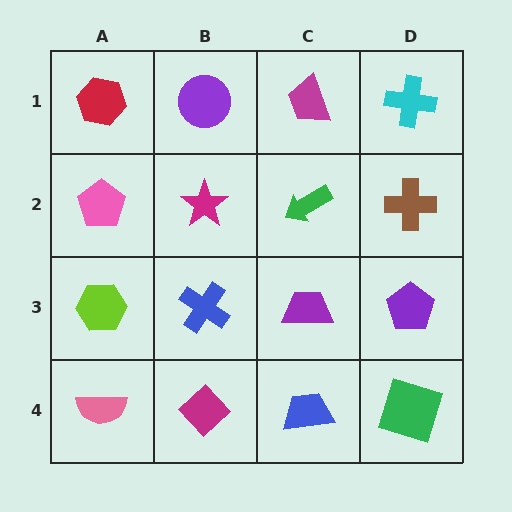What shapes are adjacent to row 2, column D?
A cyan cross (row 1, column D), a purple pentagon (row 3, column D), a green arrow (row 2, column C).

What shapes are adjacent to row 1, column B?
A magenta star (row 2, column B), a red hexagon (row 1, column A), a magenta trapezoid (row 1, column C).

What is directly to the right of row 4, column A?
A magenta diamond.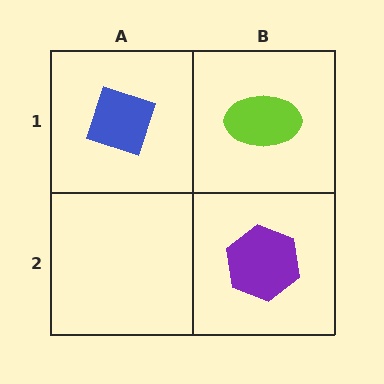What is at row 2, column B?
A purple hexagon.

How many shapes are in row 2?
1 shape.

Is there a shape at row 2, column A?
No, that cell is empty.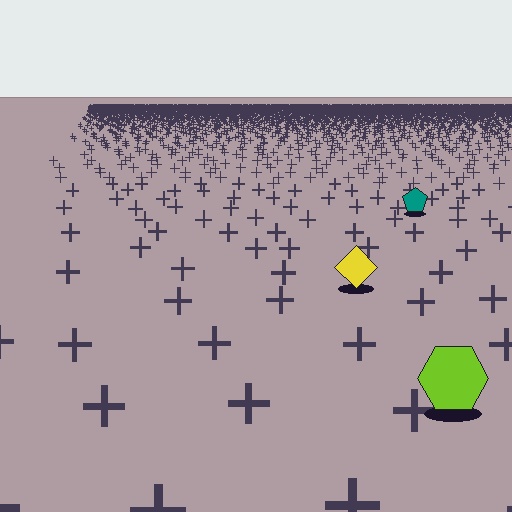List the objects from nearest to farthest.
From nearest to farthest: the lime hexagon, the yellow diamond, the teal pentagon.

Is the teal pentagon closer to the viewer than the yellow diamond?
No. The yellow diamond is closer — you can tell from the texture gradient: the ground texture is coarser near it.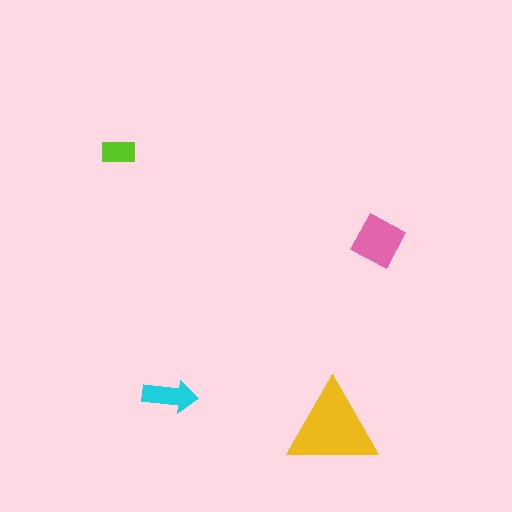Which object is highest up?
The lime rectangle is topmost.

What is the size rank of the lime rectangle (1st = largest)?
4th.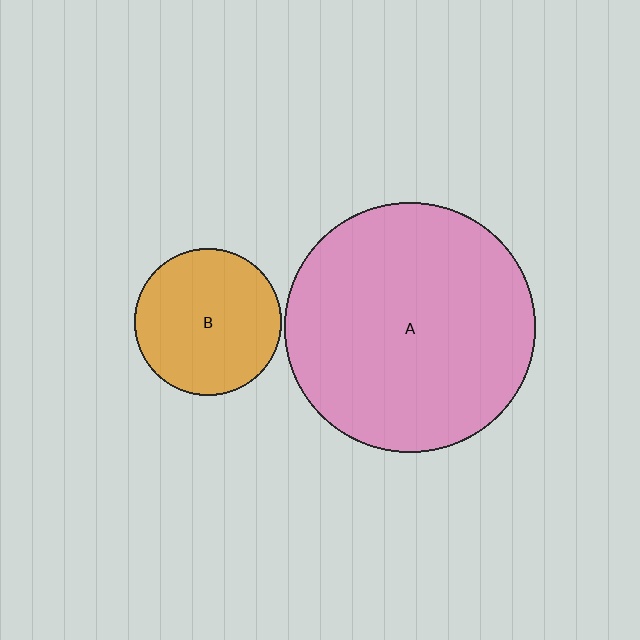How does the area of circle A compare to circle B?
Approximately 2.9 times.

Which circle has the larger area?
Circle A (pink).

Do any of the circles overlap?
No, none of the circles overlap.